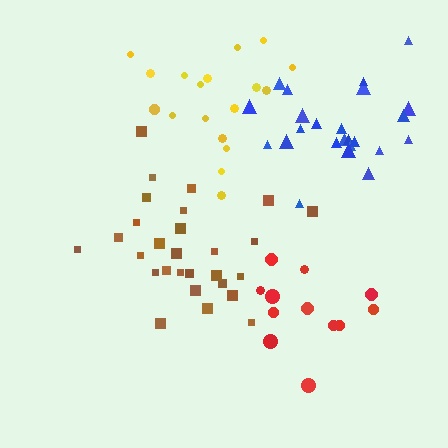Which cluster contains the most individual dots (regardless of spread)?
Brown (28).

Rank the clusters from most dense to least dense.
brown, yellow, blue, red.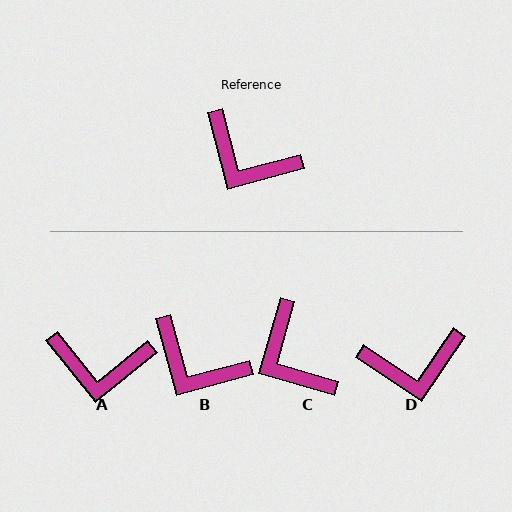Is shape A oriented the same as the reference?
No, it is off by about 24 degrees.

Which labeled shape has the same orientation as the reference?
B.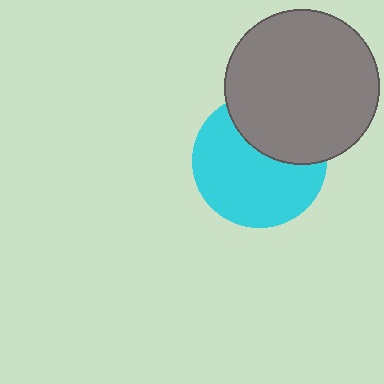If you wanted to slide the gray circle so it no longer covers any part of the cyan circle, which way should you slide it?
Slide it up — that is the most direct way to separate the two shapes.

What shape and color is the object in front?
The object in front is a gray circle.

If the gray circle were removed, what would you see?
You would see the complete cyan circle.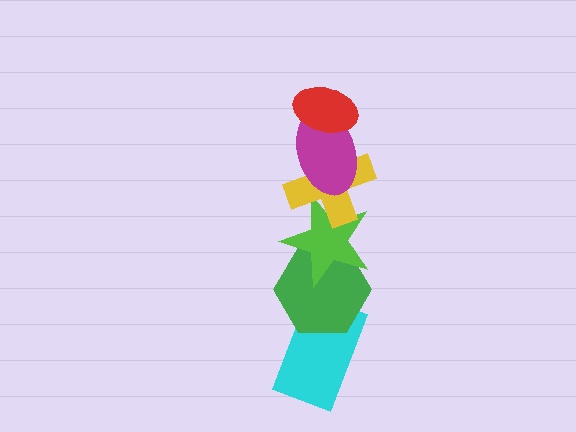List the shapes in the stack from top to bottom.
From top to bottom: the red ellipse, the magenta ellipse, the yellow cross, the lime star, the green hexagon, the cyan rectangle.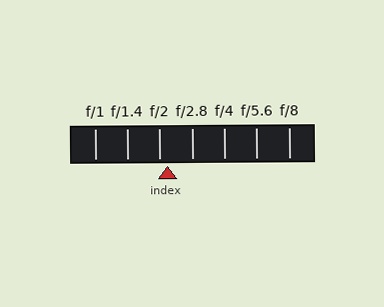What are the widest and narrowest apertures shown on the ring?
The widest aperture shown is f/1 and the narrowest is f/8.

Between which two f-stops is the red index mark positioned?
The index mark is between f/2 and f/2.8.